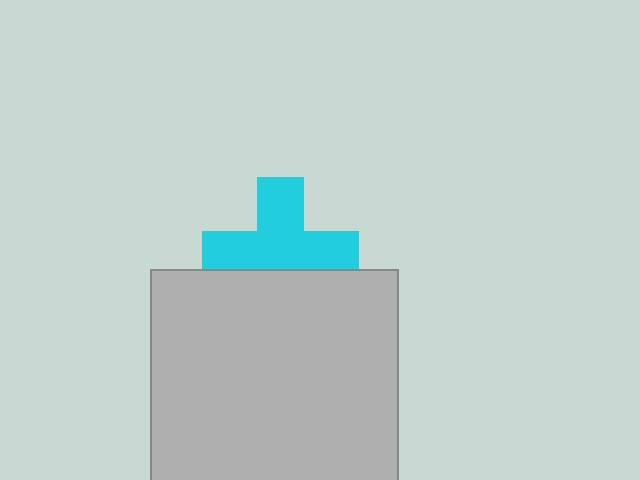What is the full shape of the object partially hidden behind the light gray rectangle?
The partially hidden object is a cyan cross.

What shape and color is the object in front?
The object in front is a light gray rectangle.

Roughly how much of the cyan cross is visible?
Most of it is visible (roughly 68%).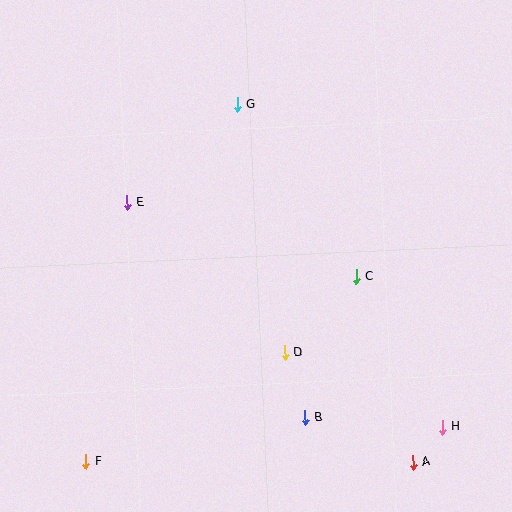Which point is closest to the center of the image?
Point D at (285, 353) is closest to the center.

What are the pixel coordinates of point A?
Point A is at (413, 462).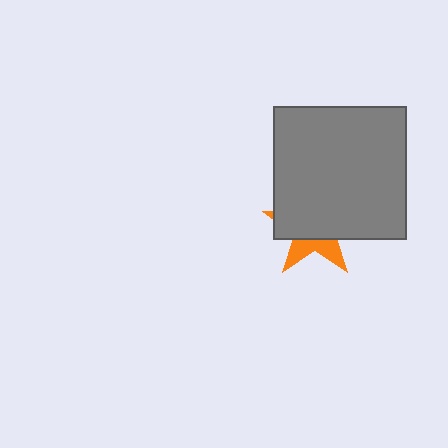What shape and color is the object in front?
The object in front is a gray square.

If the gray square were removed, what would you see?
You would see the complete orange star.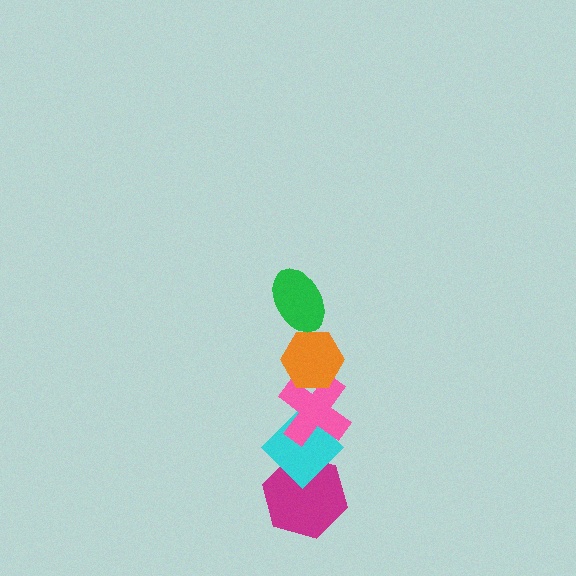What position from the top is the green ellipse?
The green ellipse is 1st from the top.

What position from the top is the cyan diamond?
The cyan diamond is 4th from the top.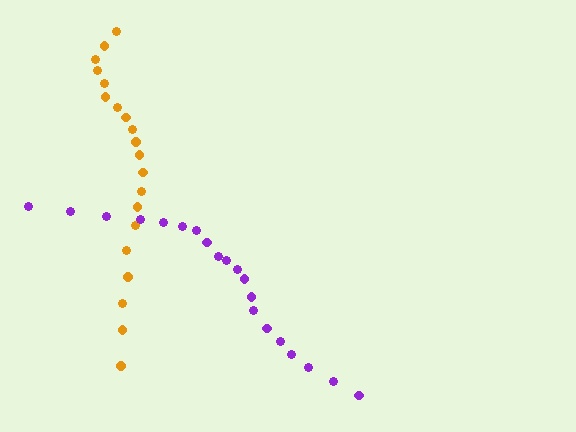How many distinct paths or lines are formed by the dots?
There are 2 distinct paths.